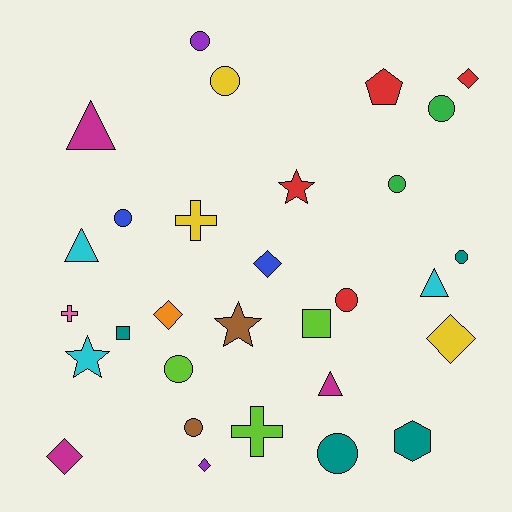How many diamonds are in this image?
There are 6 diamonds.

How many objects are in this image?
There are 30 objects.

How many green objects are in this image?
There are 2 green objects.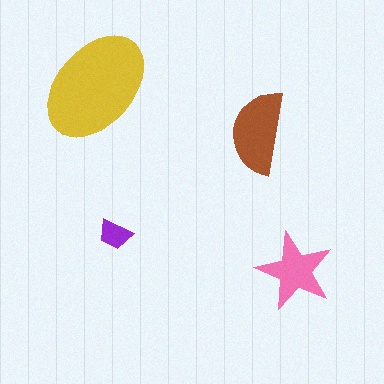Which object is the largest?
The yellow ellipse.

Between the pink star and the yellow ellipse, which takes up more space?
The yellow ellipse.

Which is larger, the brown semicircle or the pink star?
The brown semicircle.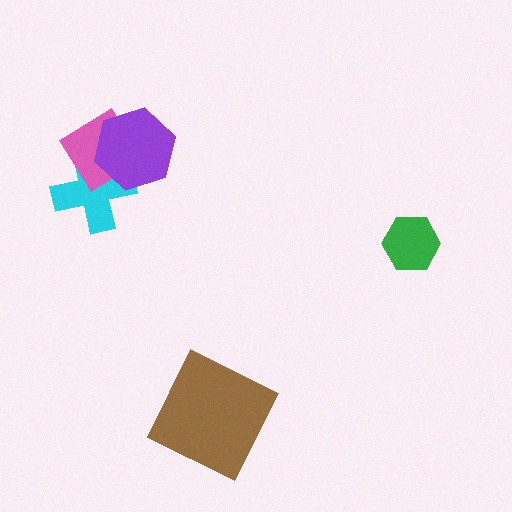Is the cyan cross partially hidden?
Yes, it is partially covered by another shape.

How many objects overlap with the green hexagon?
0 objects overlap with the green hexagon.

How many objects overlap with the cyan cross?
2 objects overlap with the cyan cross.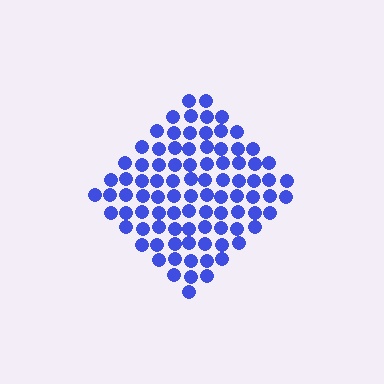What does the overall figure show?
The overall figure shows a diamond.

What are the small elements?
The small elements are circles.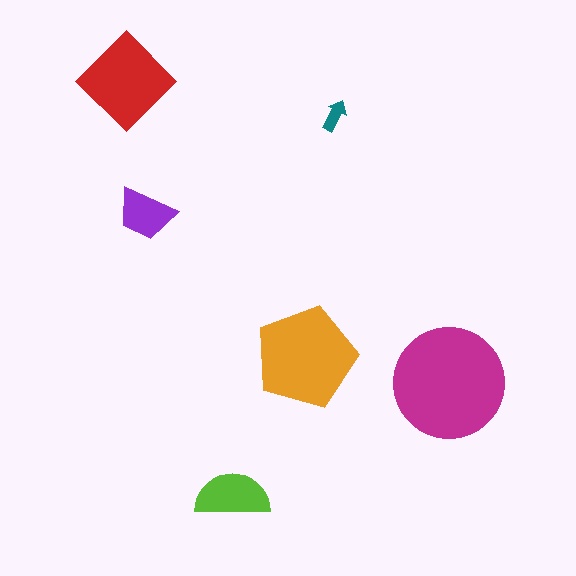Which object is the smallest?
The teal arrow.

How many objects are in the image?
There are 6 objects in the image.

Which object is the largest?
The magenta circle.